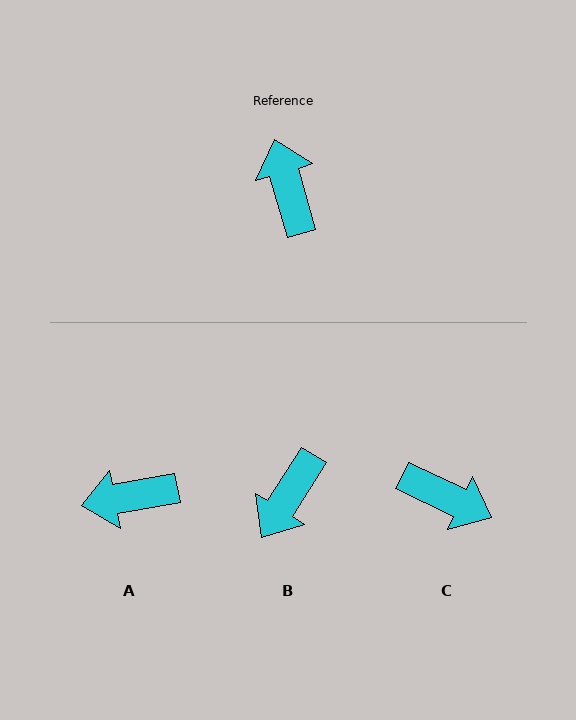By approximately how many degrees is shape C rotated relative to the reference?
Approximately 132 degrees clockwise.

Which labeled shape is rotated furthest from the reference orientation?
C, about 132 degrees away.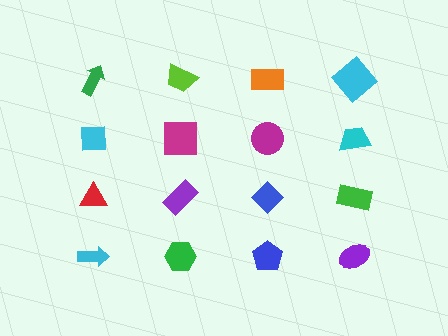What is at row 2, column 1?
A cyan square.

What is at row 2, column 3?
A magenta circle.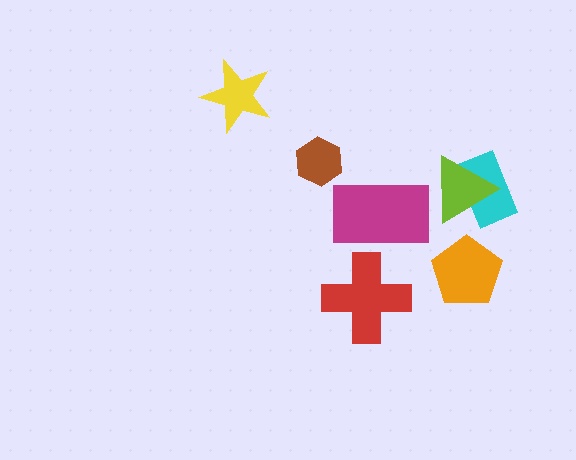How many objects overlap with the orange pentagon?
0 objects overlap with the orange pentagon.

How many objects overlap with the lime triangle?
1 object overlaps with the lime triangle.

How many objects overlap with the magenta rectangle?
0 objects overlap with the magenta rectangle.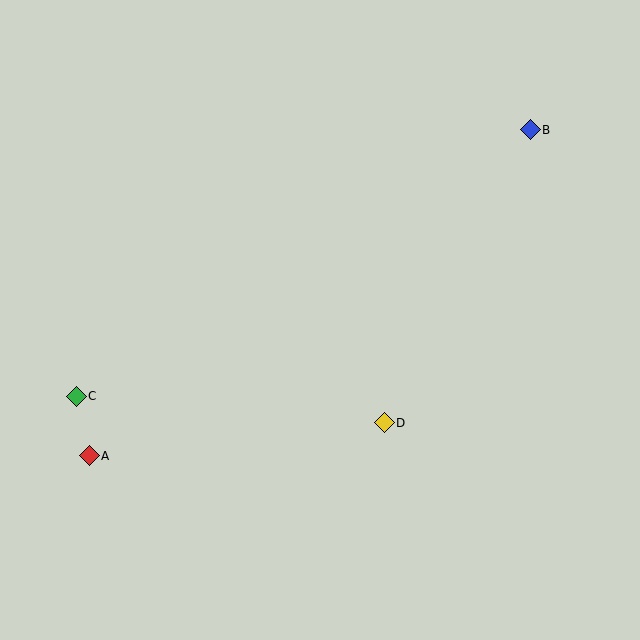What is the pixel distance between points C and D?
The distance between C and D is 309 pixels.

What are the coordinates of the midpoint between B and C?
The midpoint between B and C is at (303, 263).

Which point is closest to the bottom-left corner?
Point A is closest to the bottom-left corner.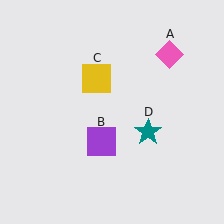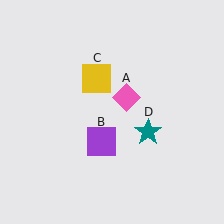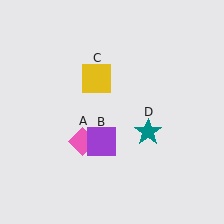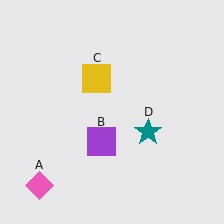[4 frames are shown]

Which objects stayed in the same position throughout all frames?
Purple square (object B) and yellow square (object C) and teal star (object D) remained stationary.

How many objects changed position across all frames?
1 object changed position: pink diamond (object A).